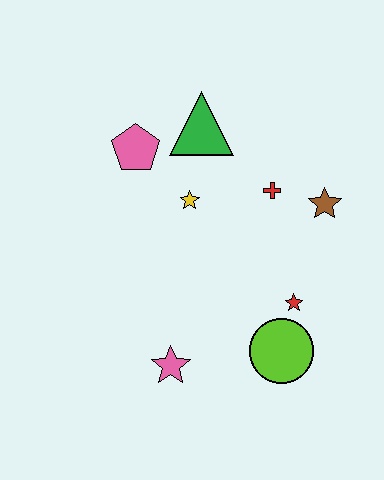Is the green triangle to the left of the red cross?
Yes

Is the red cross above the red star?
Yes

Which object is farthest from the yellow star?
The lime circle is farthest from the yellow star.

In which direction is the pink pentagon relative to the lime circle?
The pink pentagon is above the lime circle.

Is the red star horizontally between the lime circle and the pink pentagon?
No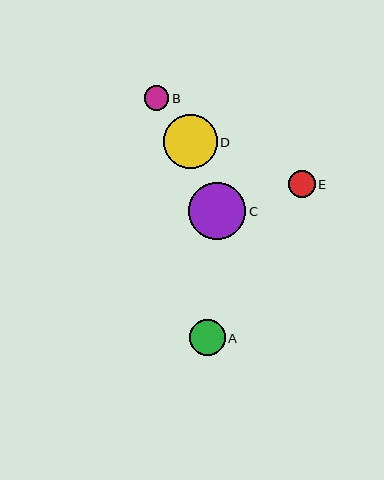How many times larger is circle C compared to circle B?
Circle C is approximately 2.3 times the size of circle B.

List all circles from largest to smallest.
From largest to smallest: C, D, A, E, B.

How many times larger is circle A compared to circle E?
Circle A is approximately 1.3 times the size of circle E.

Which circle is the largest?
Circle C is the largest with a size of approximately 57 pixels.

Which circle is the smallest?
Circle B is the smallest with a size of approximately 24 pixels.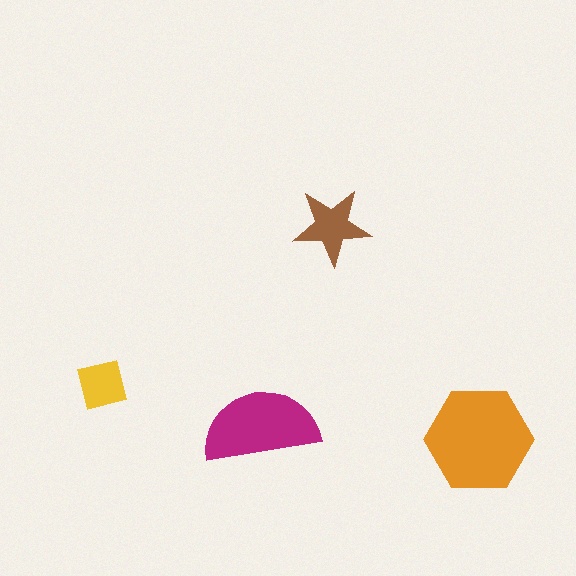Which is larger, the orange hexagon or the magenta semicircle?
The orange hexagon.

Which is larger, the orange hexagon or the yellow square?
The orange hexagon.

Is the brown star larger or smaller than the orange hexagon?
Smaller.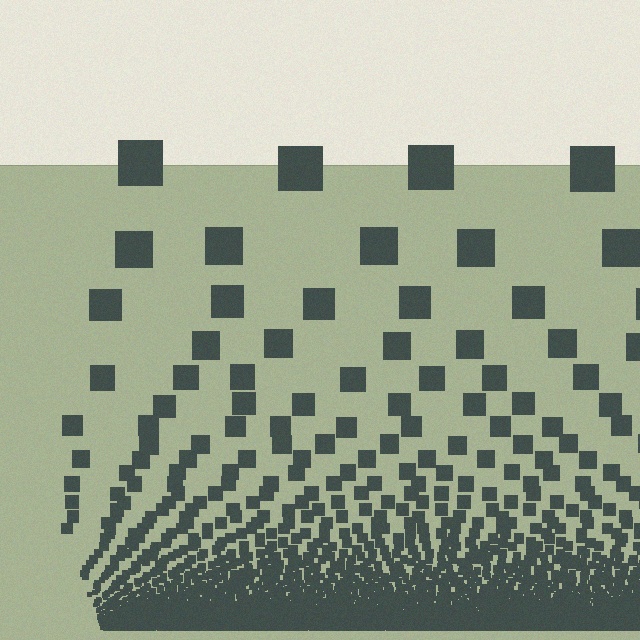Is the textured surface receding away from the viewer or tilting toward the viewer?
The surface appears to tilt toward the viewer. Texture elements get larger and sparser toward the top.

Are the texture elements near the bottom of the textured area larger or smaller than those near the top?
Smaller. The gradient is inverted — elements near the bottom are smaller and denser.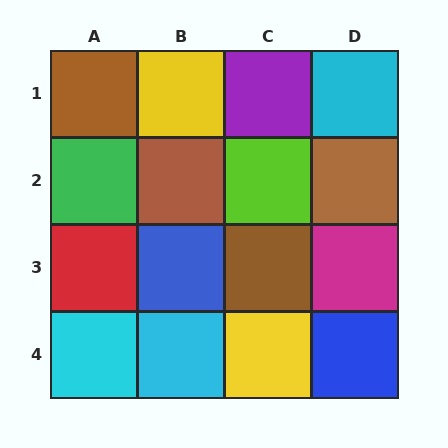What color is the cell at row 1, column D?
Cyan.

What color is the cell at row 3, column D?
Magenta.